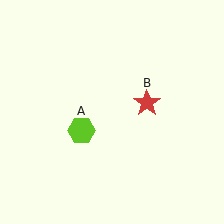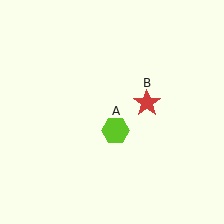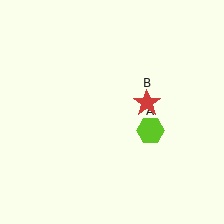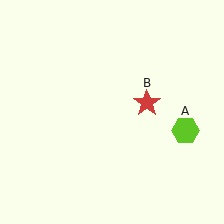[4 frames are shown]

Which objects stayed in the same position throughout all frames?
Red star (object B) remained stationary.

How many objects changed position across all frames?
1 object changed position: lime hexagon (object A).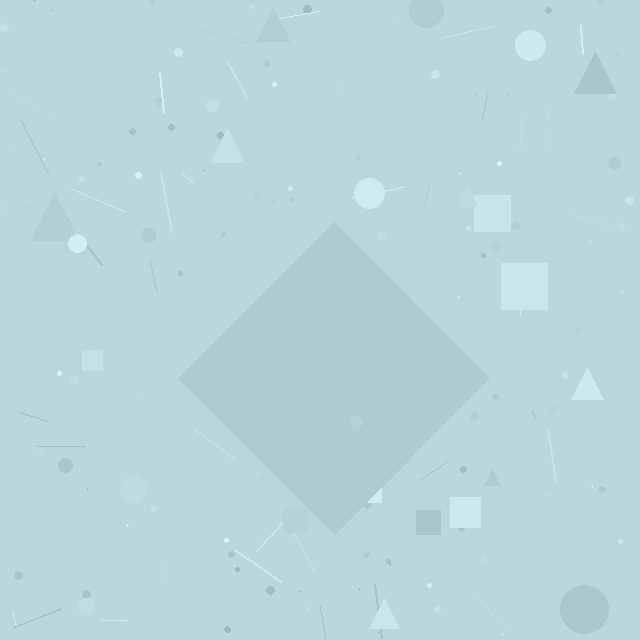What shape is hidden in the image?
A diamond is hidden in the image.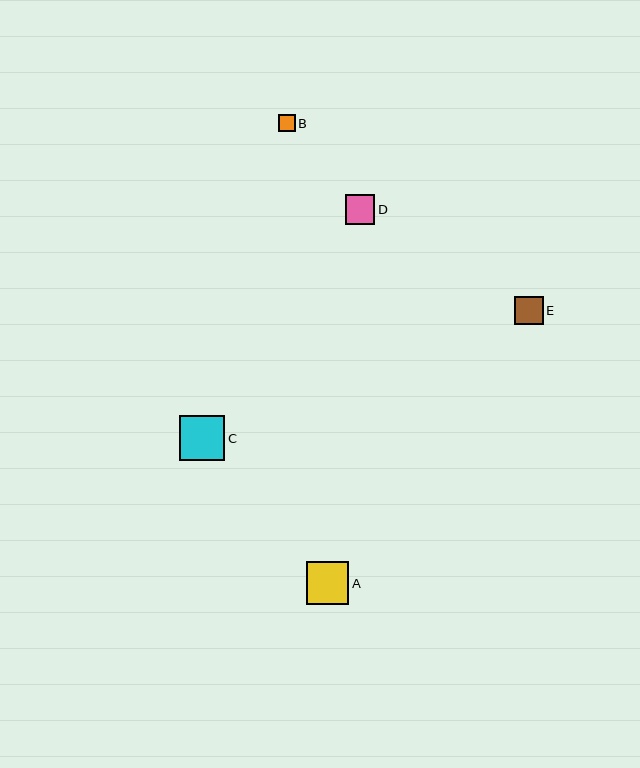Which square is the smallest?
Square B is the smallest with a size of approximately 17 pixels.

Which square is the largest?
Square C is the largest with a size of approximately 45 pixels.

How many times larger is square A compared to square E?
Square A is approximately 1.5 times the size of square E.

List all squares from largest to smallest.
From largest to smallest: C, A, D, E, B.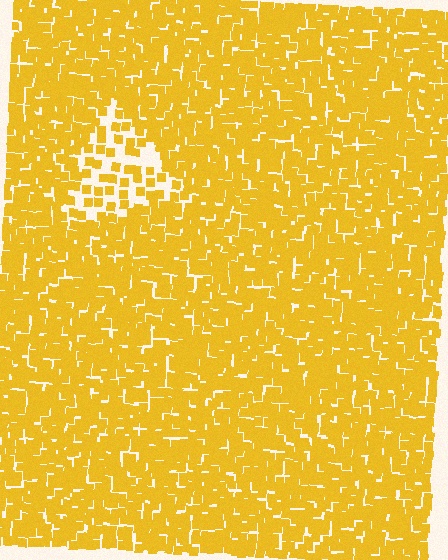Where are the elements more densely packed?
The elements are more densely packed outside the triangle boundary.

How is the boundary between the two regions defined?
The boundary is defined by a change in element density (approximately 2.4x ratio). All elements are the same color, size, and shape.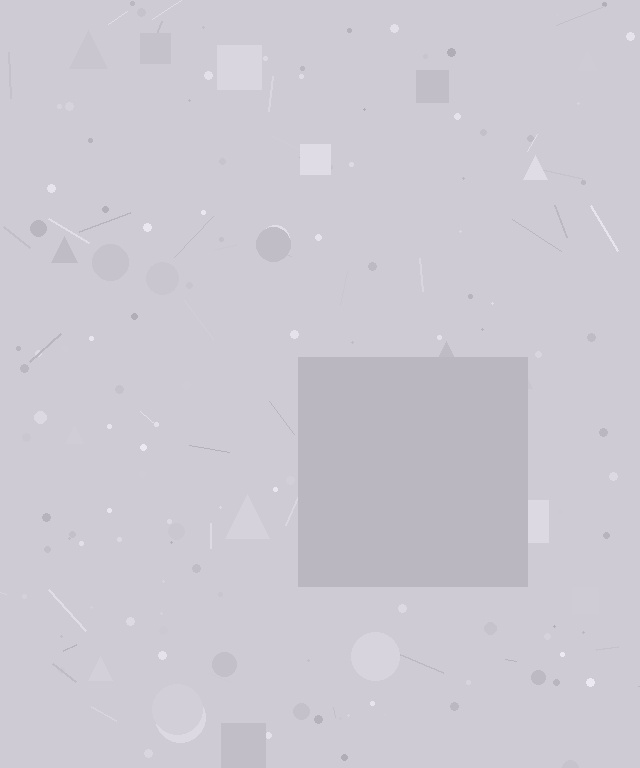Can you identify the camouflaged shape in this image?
The camouflaged shape is a square.